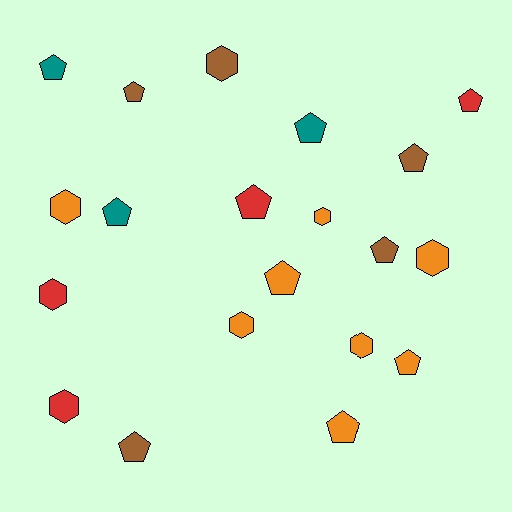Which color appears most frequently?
Orange, with 8 objects.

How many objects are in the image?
There are 20 objects.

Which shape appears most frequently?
Pentagon, with 12 objects.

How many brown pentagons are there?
There are 4 brown pentagons.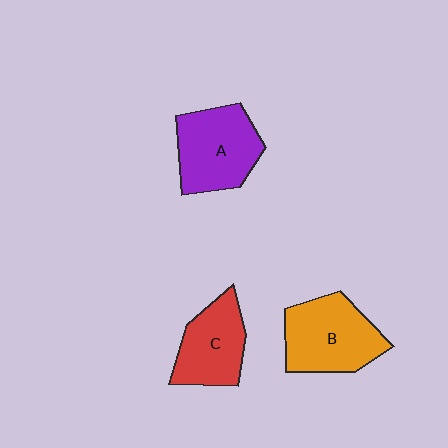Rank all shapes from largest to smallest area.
From largest to smallest: B (orange), A (purple), C (red).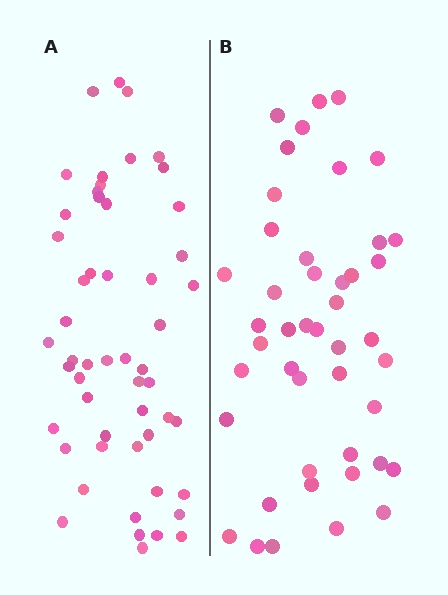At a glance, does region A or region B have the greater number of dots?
Region A (the left region) has more dots.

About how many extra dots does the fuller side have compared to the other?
Region A has roughly 8 or so more dots than region B.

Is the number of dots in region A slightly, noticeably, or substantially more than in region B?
Region A has only slightly more — the two regions are fairly close. The ratio is roughly 1.2 to 1.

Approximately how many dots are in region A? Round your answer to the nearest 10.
About 50 dots. (The exact count is 53, which rounds to 50.)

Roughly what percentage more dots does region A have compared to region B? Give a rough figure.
About 20% more.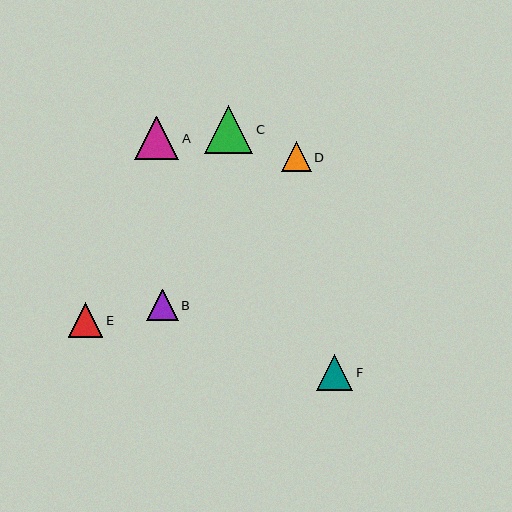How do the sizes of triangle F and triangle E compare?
Triangle F and triangle E are approximately the same size.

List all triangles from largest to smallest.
From largest to smallest: C, A, F, E, B, D.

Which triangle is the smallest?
Triangle D is the smallest with a size of approximately 29 pixels.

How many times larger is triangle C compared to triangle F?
Triangle C is approximately 1.3 times the size of triangle F.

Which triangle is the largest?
Triangle C is the largest with a size of approximately 48 pixels.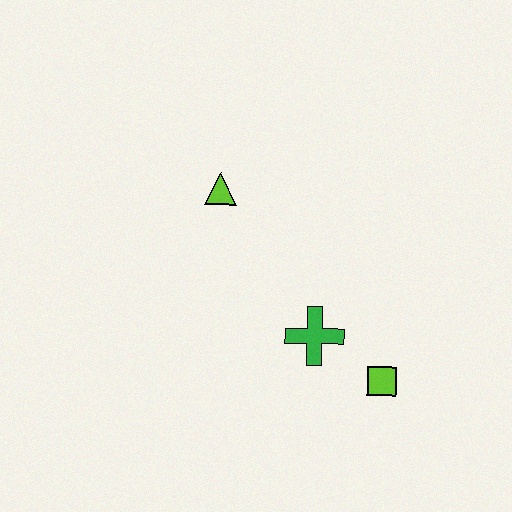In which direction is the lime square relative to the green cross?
The lime square is to the right of the green cross.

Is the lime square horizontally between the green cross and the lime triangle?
No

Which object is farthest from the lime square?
The lime triangle is farthest from the lime square.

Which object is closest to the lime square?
The green cross is closest to the lime square.